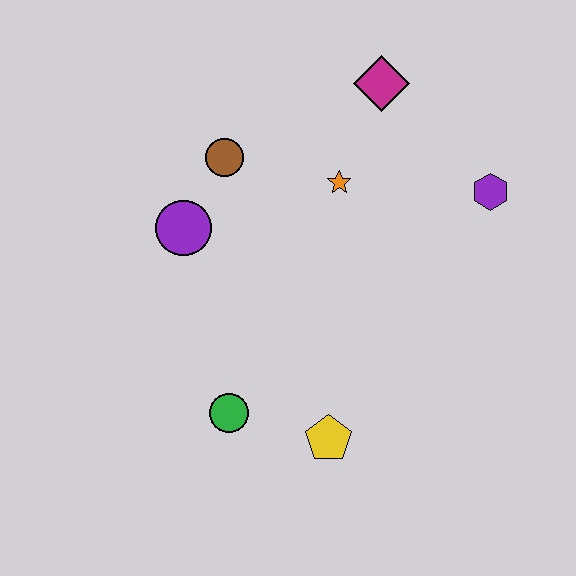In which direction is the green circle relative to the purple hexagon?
The green circle is to the left of the purple hexagon.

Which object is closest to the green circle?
The yellow pentagon is closest to the green circle.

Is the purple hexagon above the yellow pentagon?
Yes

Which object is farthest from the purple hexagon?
The green circle is farthest from the purple hexagon.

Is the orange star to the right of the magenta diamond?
No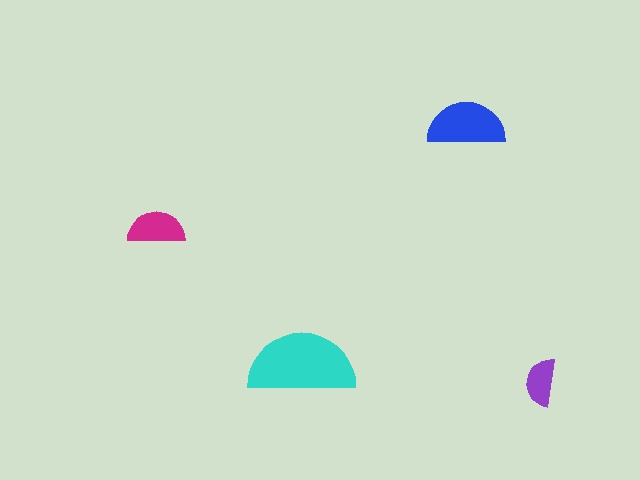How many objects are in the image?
There are 4 objects in the image.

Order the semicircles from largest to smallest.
the cyan one, the blue one, the magenta one, the purple one.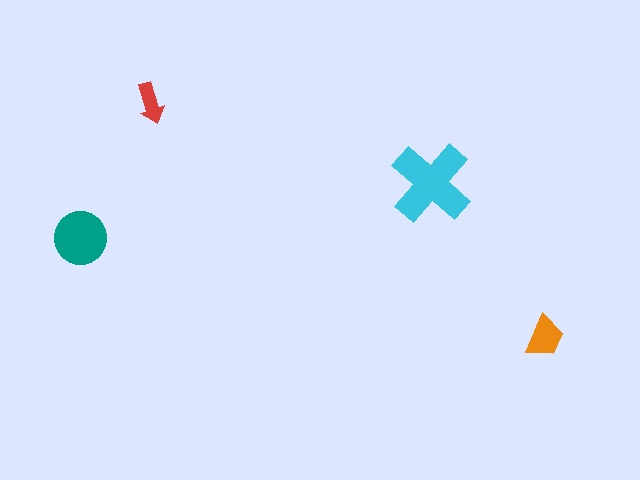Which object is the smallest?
The red arrow.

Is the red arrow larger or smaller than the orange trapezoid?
Smaller.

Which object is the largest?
The cyan cross.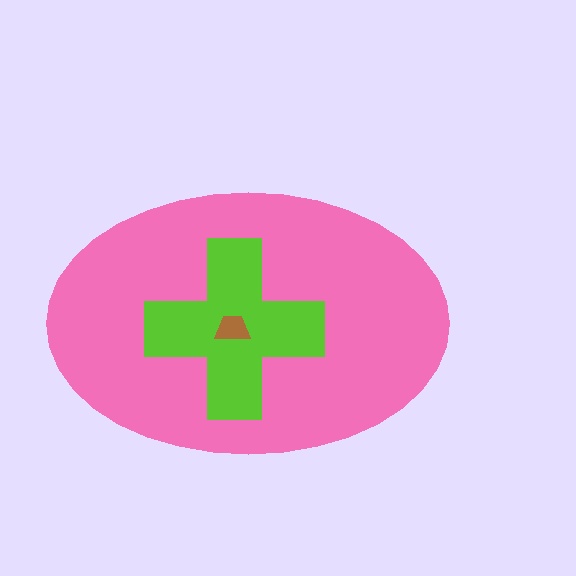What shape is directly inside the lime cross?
The brown trapezoid.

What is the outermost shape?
The pink ellipse.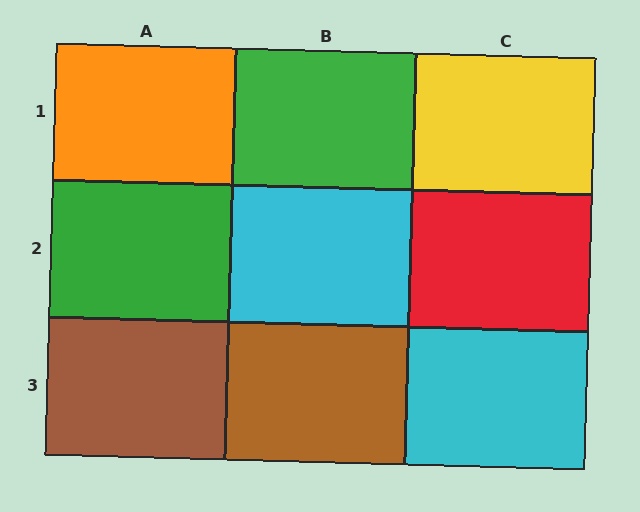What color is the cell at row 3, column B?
Brown.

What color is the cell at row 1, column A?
Orange.